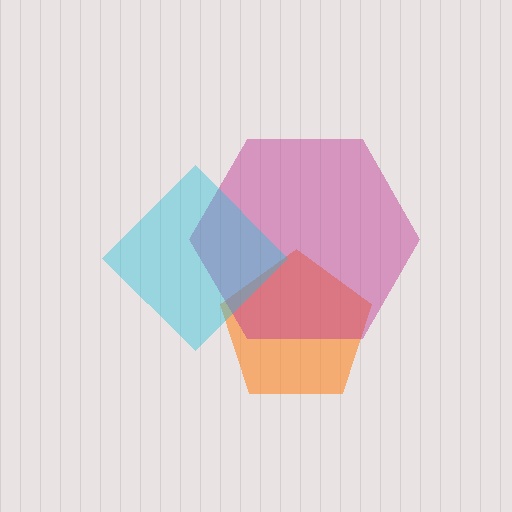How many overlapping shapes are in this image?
There are 3 overlapping shapes in the image.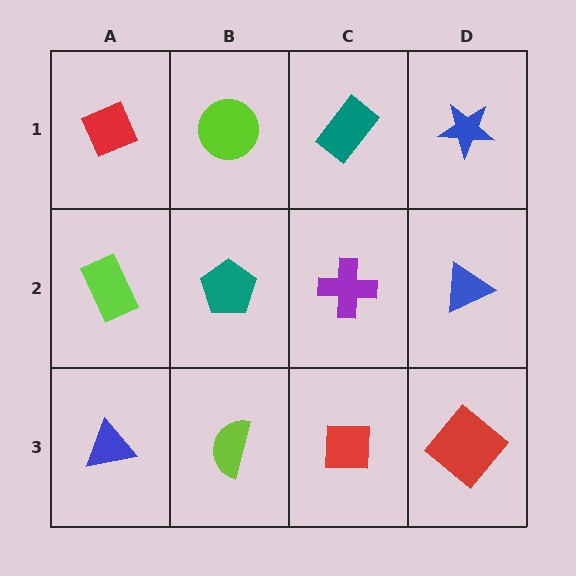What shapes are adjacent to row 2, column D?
A blue star (row 1, column D), a red diamond (row 3, column D), a purple cross (row 2, column C).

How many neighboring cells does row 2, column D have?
3.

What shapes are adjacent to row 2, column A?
A red diamond (row 1, column A), a blue triangle (row 3, column A), a teal pentagon (row 2, column B).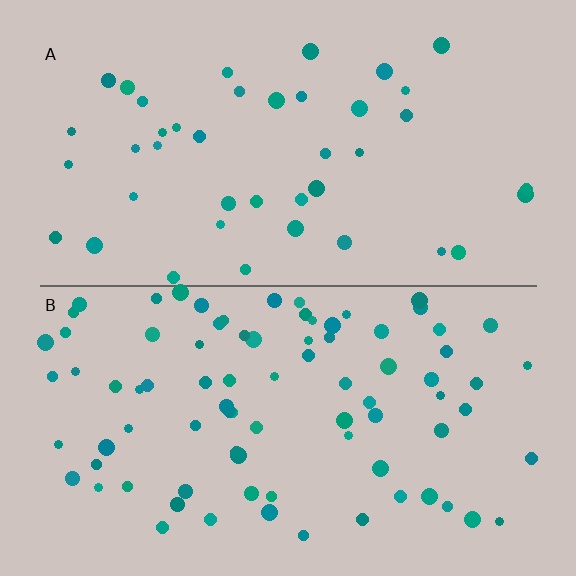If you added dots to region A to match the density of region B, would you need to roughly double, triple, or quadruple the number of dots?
Approximately double.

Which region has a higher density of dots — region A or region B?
B (the bottom).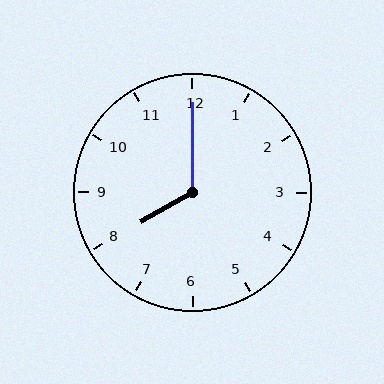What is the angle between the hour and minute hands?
Approximately 120 degrees.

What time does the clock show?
8:00.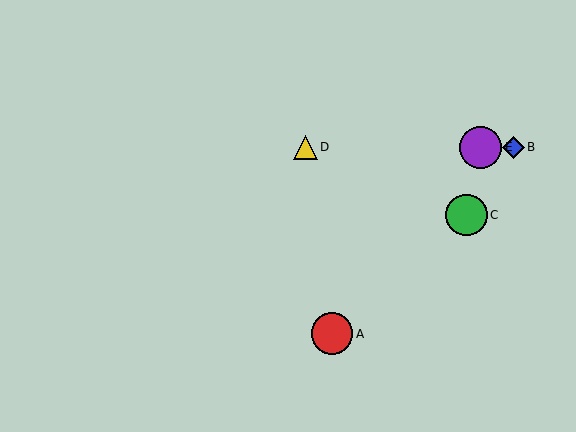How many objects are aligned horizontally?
3 objects (B, D, E) are aligned horizontally.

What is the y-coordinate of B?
Object B is at y≈147.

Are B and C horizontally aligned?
No, B is at y≈147 and C is at y≈215.